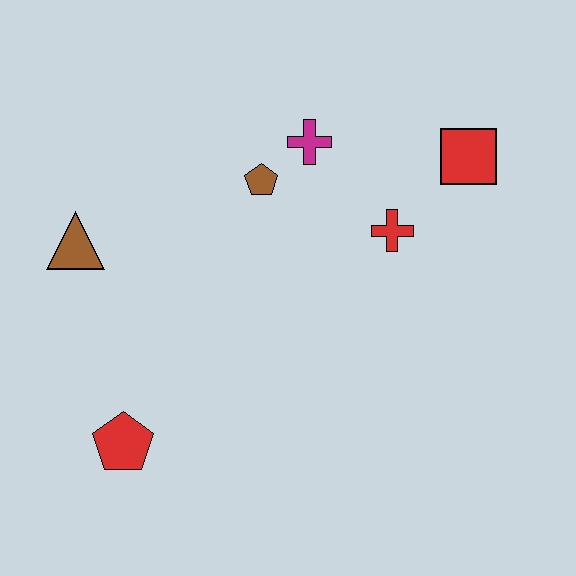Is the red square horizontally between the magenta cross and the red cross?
No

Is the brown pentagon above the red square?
No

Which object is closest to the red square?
The red cross is closest to the red square.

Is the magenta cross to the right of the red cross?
No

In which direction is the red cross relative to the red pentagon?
The red cross is to the right of the red pentagon.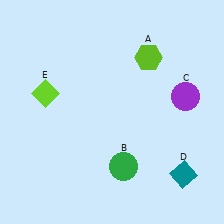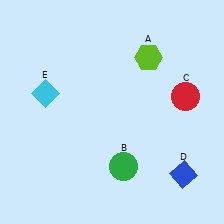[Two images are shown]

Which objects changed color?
C changed from purple to red. D changed from teal to blue. E changed from lime to cyan.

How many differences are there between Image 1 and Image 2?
There are 3 differences between the two images.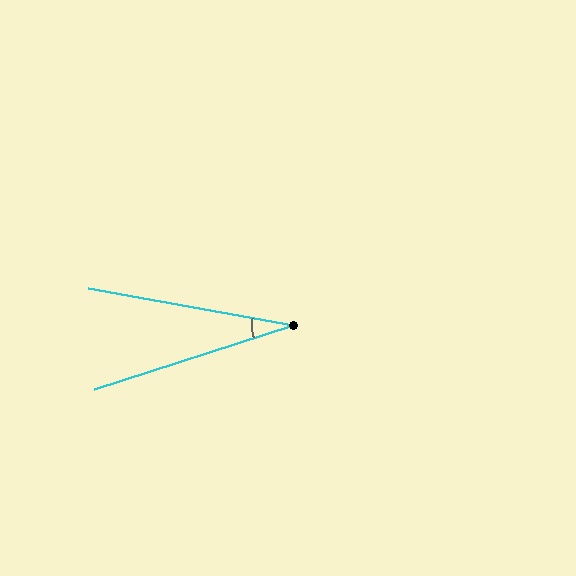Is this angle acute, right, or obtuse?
It is acute.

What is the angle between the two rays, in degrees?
Approximately 28 degrees.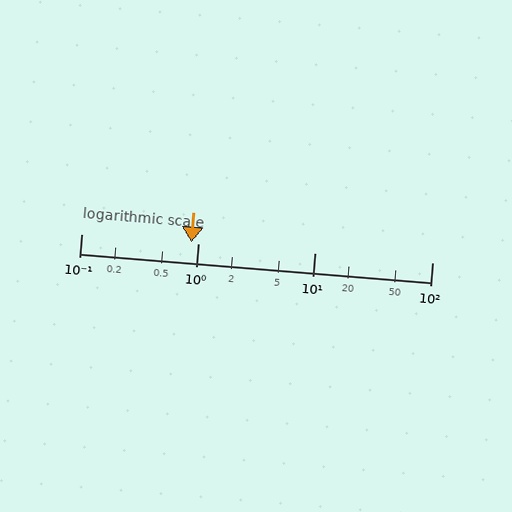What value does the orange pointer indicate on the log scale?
The pointer indicates approximately 0.88.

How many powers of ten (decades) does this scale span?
The scale spans 3 decades, from 0.1 to 100.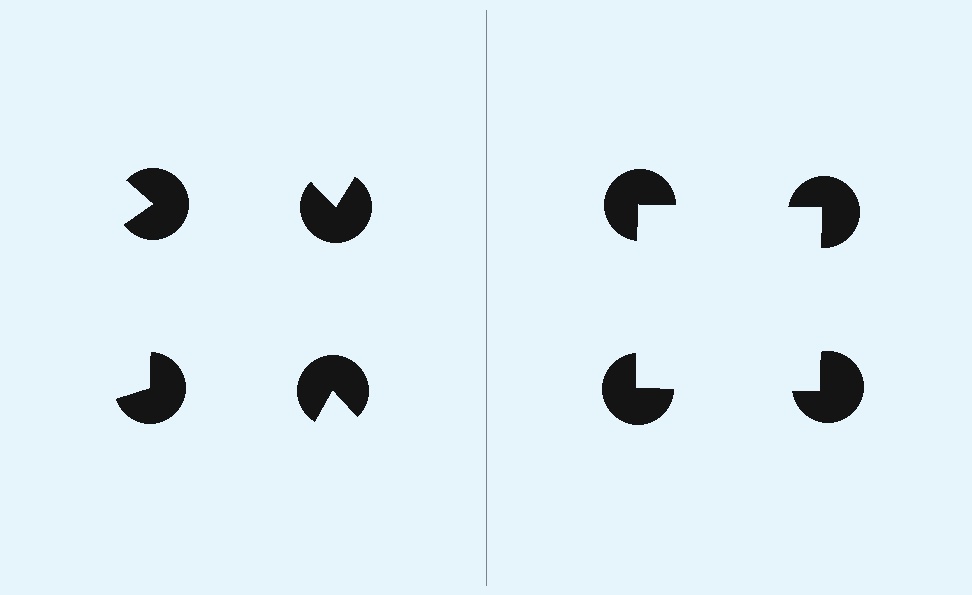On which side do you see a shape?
An illusory square appears on the right side. On the left side the wedge cuts are rotated, so no coherent shape forms.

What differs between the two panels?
The pac-man discs are positioned identically on both sides; only the wedge orientations differ. On the right they align to a square; on the left they are misaligned.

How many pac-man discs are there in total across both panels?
8 — 4 on each side.